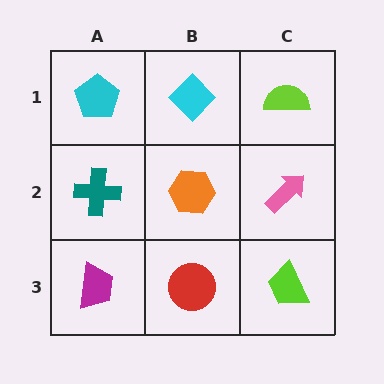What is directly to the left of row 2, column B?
A teal cross.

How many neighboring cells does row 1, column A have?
2.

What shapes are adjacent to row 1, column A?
A teal cross (row 2, column A), a cyan diamond (row 1, column B).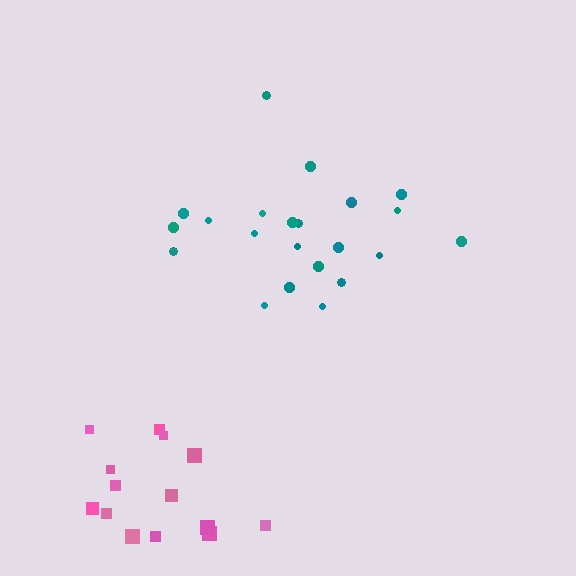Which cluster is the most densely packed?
Teal.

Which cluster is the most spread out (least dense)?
Pink.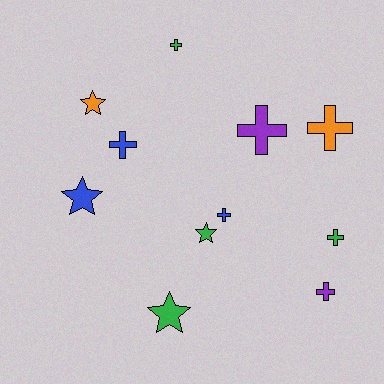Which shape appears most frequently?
Cross, with 7 objects.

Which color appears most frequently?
Green, with 4 objects.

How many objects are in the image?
There are 11 objects.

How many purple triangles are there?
There are no purple triangles.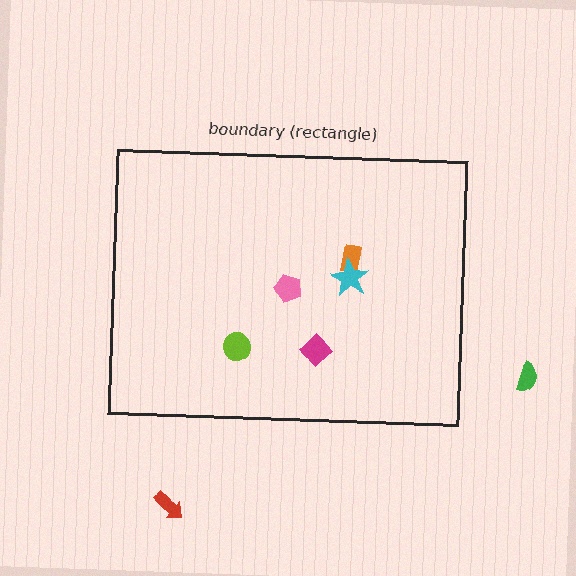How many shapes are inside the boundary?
5 inside, 2 outside.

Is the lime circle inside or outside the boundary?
Inside.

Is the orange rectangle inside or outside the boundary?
Inside.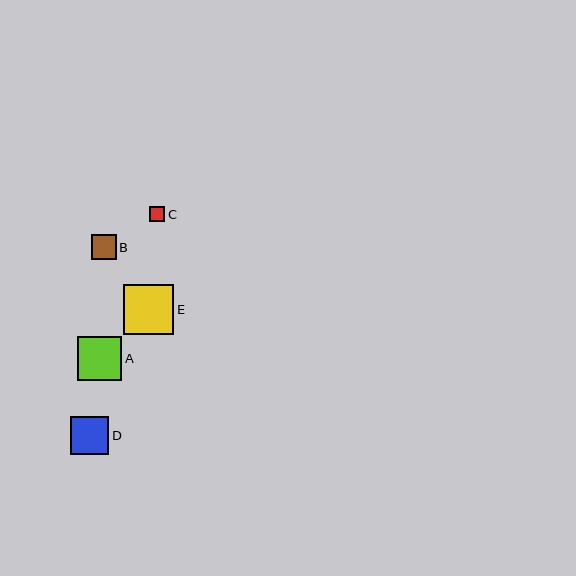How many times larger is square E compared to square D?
Square E is approximately 1.3 times the size of square D.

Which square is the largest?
Square E is the largest with a size of approximately 50 pixels.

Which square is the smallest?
Square C is the smallest with a size of approximately 16 pixels.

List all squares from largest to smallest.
From largest to smallest: E, A, D, B, C.